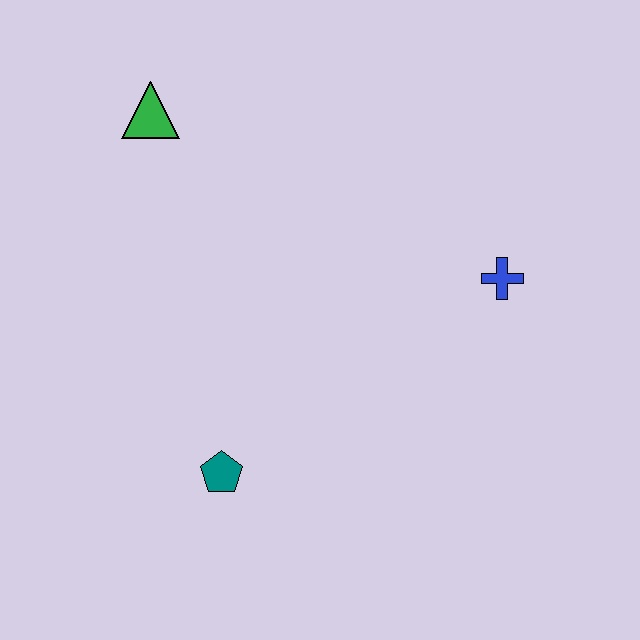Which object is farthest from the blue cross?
The green triangle is farthest from the blue cross.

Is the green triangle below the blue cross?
No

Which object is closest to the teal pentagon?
The blue cross is closest to the teal pentagon.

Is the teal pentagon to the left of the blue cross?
Yes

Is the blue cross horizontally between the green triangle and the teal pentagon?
No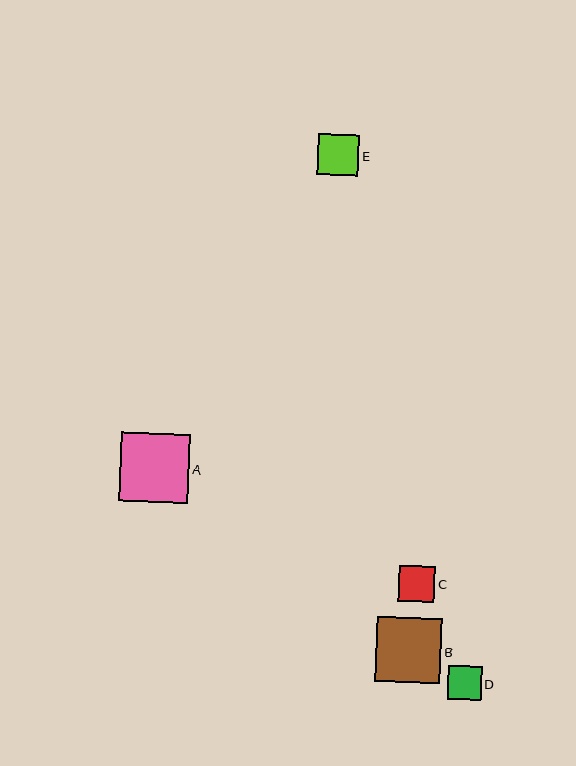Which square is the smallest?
Square D is the smallest with a size of approximately 34 pixels.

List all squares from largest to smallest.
From largest to smallest: A, B, E, C, D.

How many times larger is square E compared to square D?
Square E is approximately 1.2 times the size of square D.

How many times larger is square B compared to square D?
Square B is approximately 1.9 times the size of square D.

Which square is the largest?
Square A is the largest with a size of approximately 70 pixels.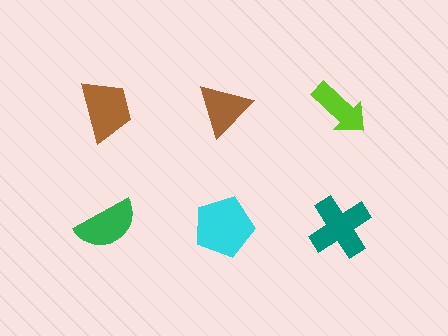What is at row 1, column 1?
A brown trapezoid.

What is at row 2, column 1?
A green semicircle.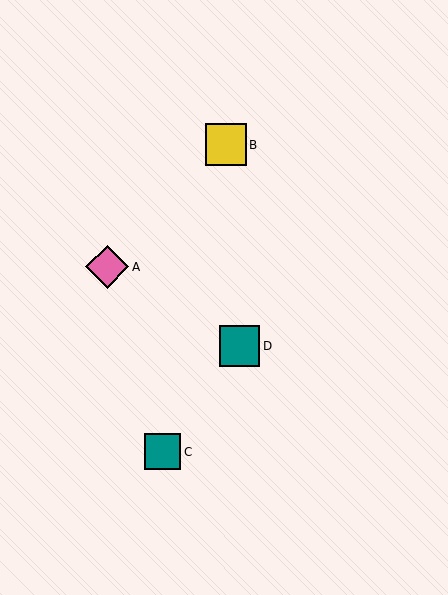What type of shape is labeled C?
Shape C is a teal square.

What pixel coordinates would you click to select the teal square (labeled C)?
Click at (163, 452) to select the teal square C.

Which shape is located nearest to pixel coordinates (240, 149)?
The yellow square (labeled B) at (226, 145) is nearest to that location.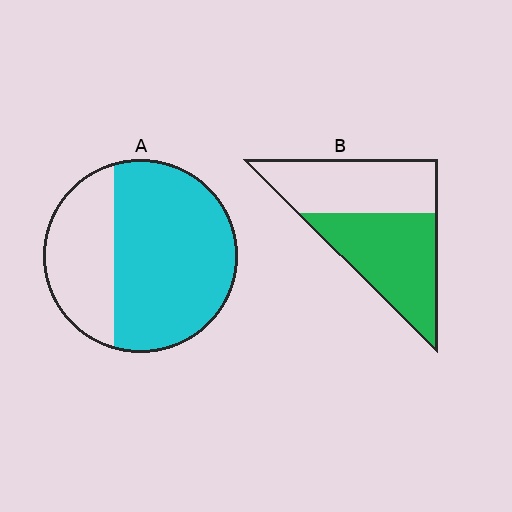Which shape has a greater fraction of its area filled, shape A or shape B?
Shape A.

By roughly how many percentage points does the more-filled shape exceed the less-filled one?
By roughly 15 percentage points (A over B).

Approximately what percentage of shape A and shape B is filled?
A is approximately 65% and B is approximately 50%.